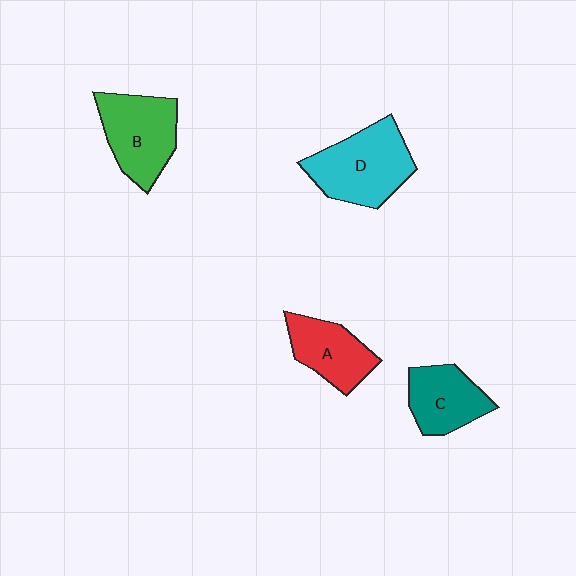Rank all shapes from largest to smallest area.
From largest to smallest: D (cyan), B (green), C (teal), A (red).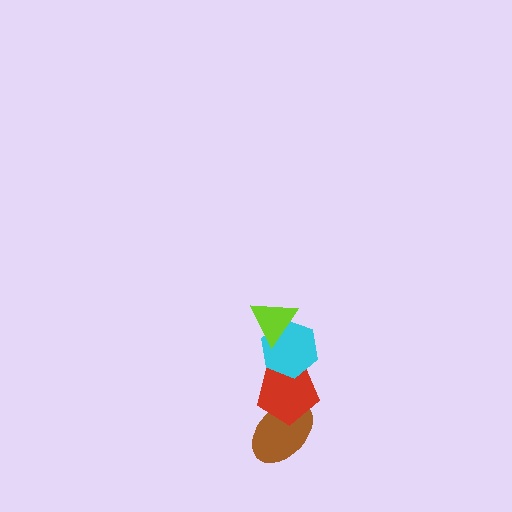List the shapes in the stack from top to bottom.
From top to bottom: the lime triangle, the cyan hexagon, the red pentagon, the brown ellipse.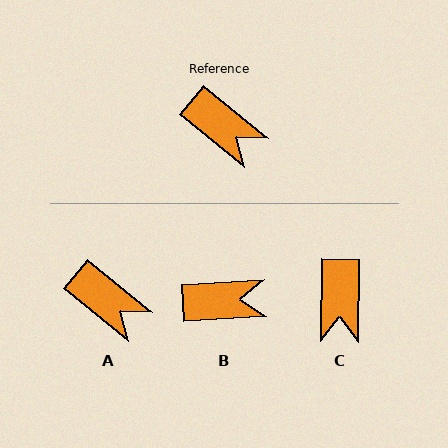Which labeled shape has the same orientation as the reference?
A.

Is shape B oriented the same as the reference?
No, it is off by about 42 degrees.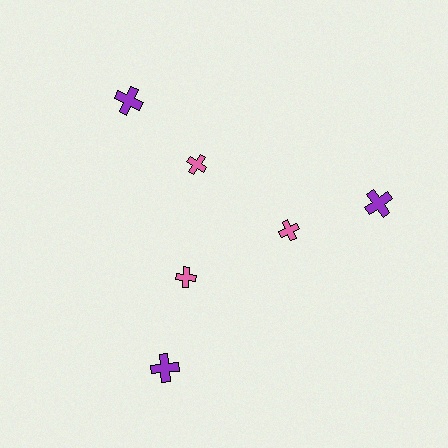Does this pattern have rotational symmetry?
Yes, this pattern has 3-fold rotational symmetry. It looks the same after rotating 120 degrees around the center.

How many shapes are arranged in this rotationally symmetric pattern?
There are 6 shapes, arranged in 3 groups of 2.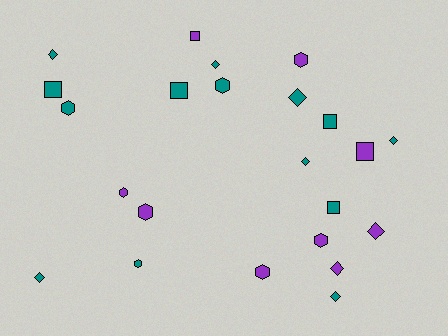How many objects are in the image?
There are 23 objects.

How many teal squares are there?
There are 4 teal squares.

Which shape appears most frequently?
Diamond, with 9 objects.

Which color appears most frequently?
Teal, with 14 objects.